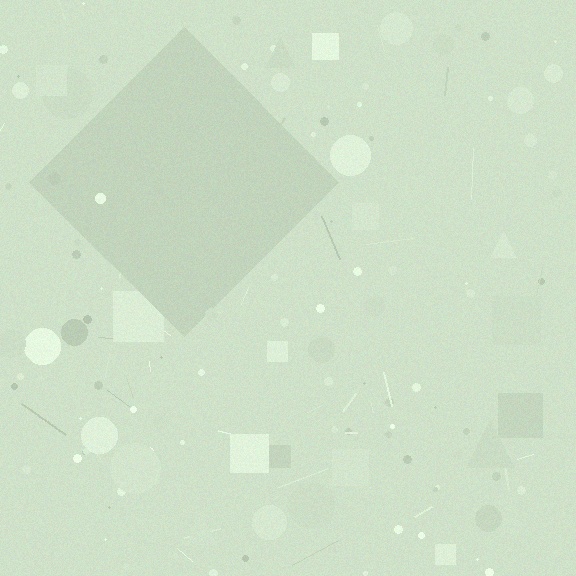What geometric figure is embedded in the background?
A diamond is embedded in the background.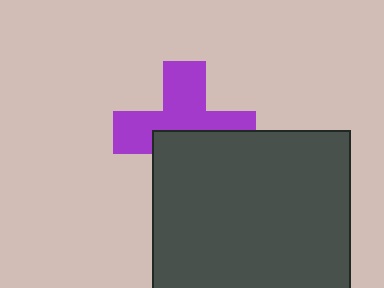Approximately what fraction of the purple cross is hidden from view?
Roughly 45% of the purple cross is hidden behind the dark gray square.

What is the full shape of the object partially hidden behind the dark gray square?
The partially hidden object is a purple cross.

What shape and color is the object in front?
The object in front is a dark gray square.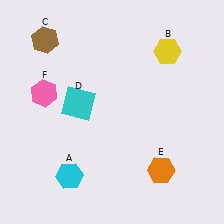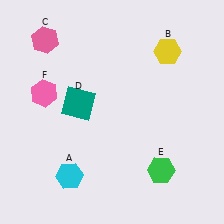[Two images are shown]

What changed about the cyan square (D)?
In Image 1, D is cyan. In Image 2, it changed to teal.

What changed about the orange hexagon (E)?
In Image 1, E is orange. In Image 2, it changed to green.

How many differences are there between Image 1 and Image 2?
There are 3 differences between the two images.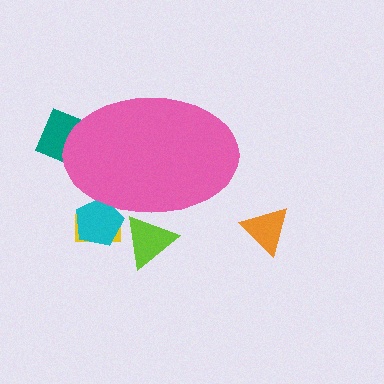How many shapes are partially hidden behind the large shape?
4 shapes are partially hidden.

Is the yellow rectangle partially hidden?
Yes, the yellow rectangle is partially hidden behind the pink ellipse.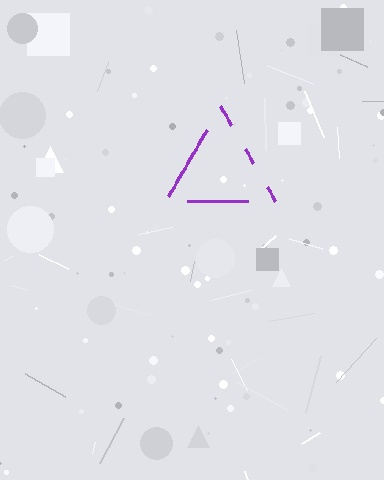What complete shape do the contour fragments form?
The contour fragments form a triangle.